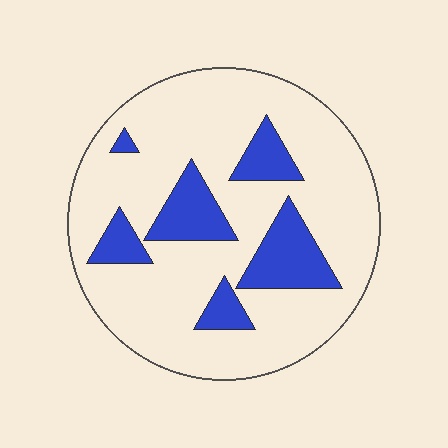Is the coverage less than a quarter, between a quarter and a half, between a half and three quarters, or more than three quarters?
Less than a quarter.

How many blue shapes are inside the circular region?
6.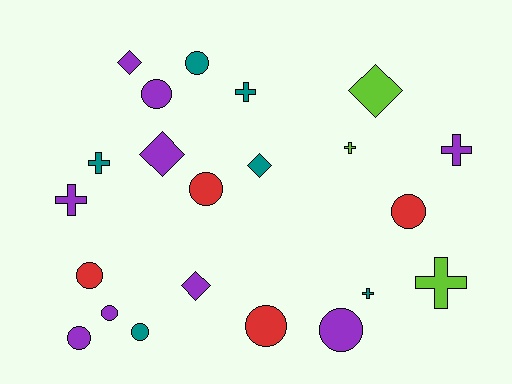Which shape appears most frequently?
Circle, with 10 objects.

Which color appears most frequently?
Purple, with 9 objects.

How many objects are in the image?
There are 22 objects.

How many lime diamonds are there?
There is 1 lime diamond.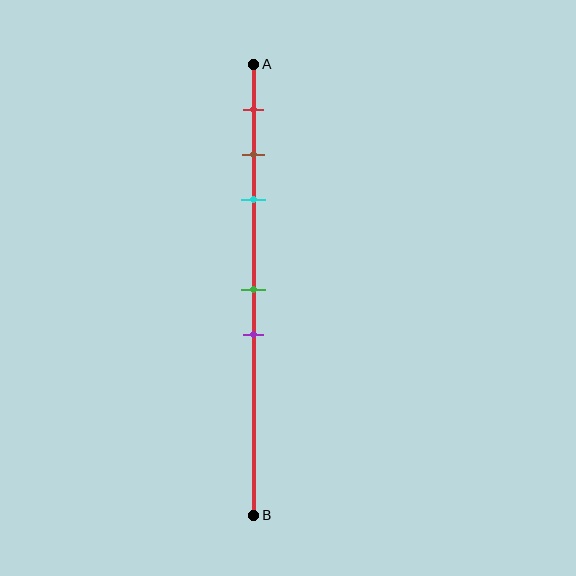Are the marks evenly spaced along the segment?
No, the marks are not evenly spaced.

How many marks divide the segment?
There are 5 marks dividing the segment.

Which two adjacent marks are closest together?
The brown and cyan marks are the closest adjacent pair.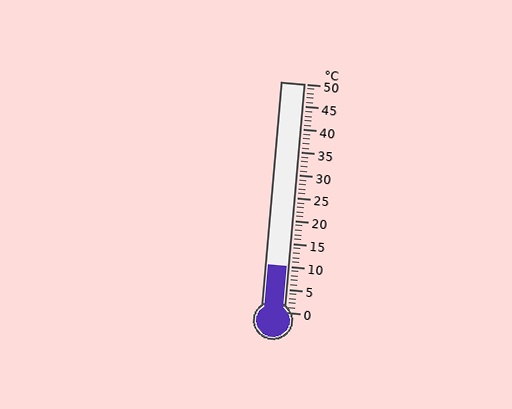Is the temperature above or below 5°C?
The temperature is above 5°C.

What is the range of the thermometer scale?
The thermometer scale ranges from 0°C to 50°C.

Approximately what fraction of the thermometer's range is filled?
The thermometer is filled to approximately 20% of its range.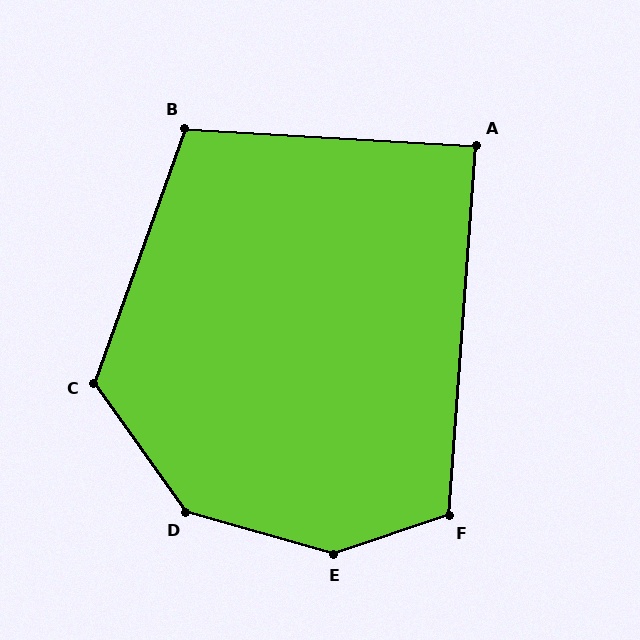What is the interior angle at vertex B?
Approximately 106 degrees (obtuse).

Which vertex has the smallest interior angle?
A, at approximately 89 degrees.